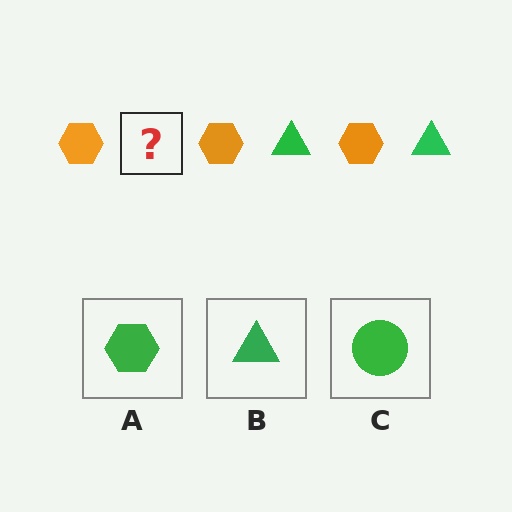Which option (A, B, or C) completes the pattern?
B.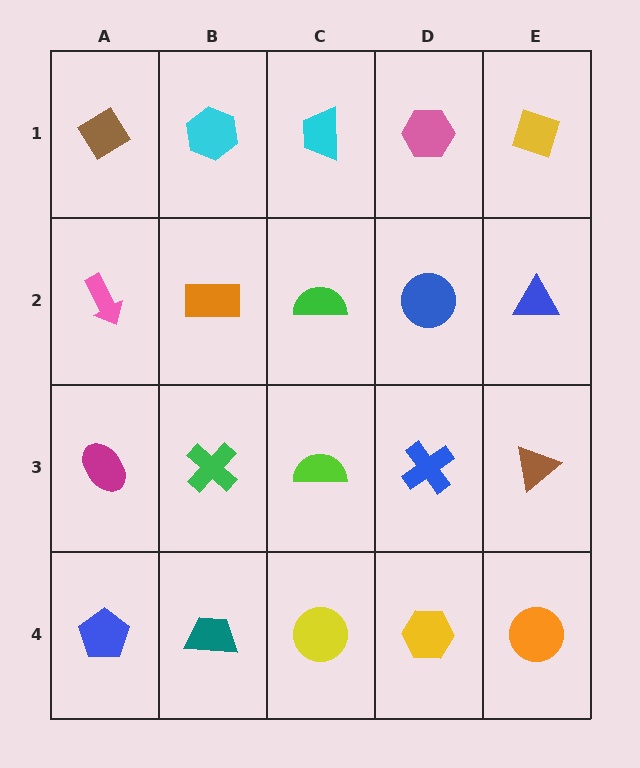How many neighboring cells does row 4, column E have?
2.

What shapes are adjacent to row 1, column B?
An orange rectangle (row 2, column B), a brown diamond (row 1, column A), a cyan trapezoid (row 1, column C).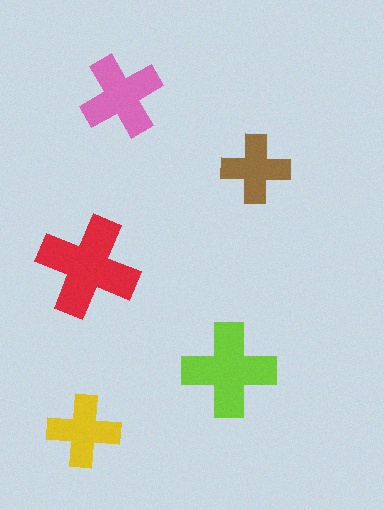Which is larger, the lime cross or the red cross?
The red one.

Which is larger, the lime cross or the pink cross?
The lime one.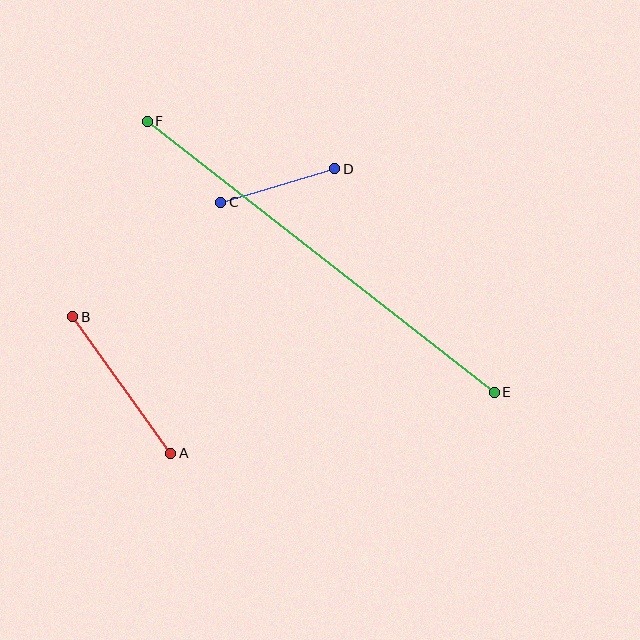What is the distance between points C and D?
The distance is approximately 119 pixels.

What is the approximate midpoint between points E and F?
The midpoint is at approximately (321, 257) pixels.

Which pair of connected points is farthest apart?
Points E and F are farthest apart.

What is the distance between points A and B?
The distance is approximately 168 pixels.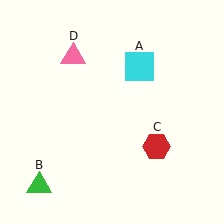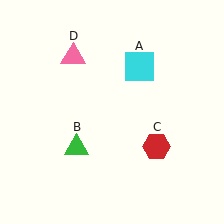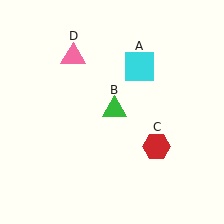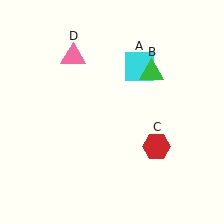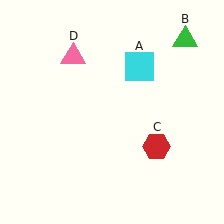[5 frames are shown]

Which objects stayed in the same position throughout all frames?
Cyan square (object A) and red hexagon (object C) and pink triangle (object D) remained stationary.